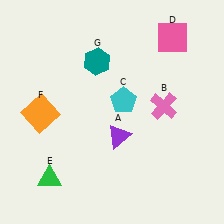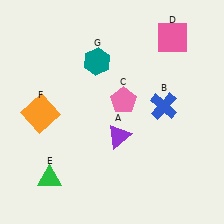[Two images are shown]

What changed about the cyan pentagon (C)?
In Image 1, C is cyan. In Image 2, it changed to pink.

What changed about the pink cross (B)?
In Image 1, B is pink. In Image 2, it changed to blue.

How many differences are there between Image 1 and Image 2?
There are 2 differences between the two images.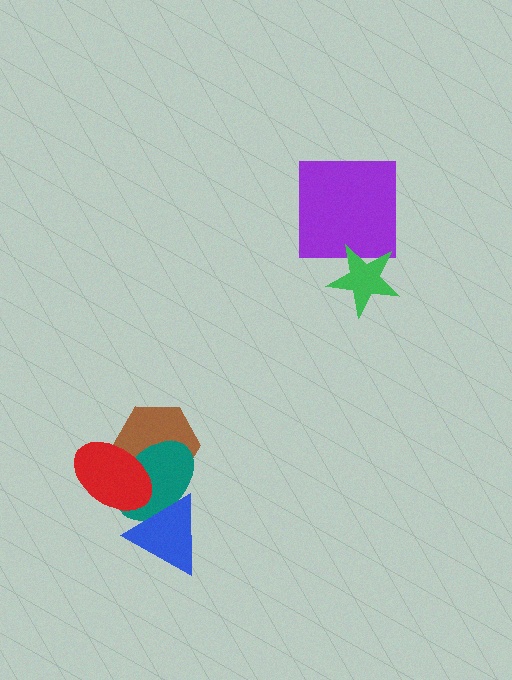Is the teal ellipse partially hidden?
Yes, it is partially covered by another shape.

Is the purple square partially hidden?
Yes, it is partially covered by another shape.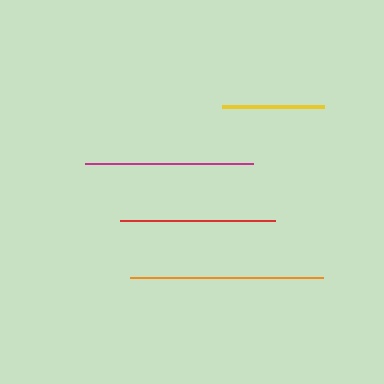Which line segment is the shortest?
The yellow line is the shortest at approximately 101 pixels.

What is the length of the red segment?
The red segment is approximately 155 pixels long.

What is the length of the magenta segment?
The magenta segment is approximately 168 pixels long.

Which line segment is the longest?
The orange line is the longest at approximately 192 pixels.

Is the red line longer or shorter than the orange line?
The orange line is longer than the red line.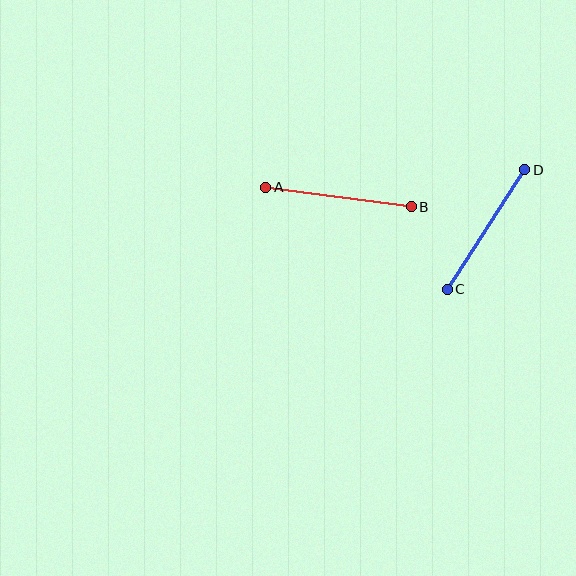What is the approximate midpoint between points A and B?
The midpoint is at approximately (338, 197) pixels.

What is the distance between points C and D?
The distance is approximately 143 pixels.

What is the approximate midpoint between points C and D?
The midpoint is at approximately (486, 230) pixels.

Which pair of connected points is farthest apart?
Points A and B are farthest apart.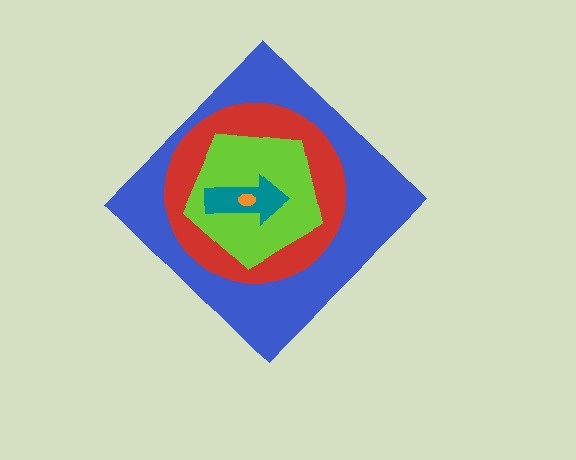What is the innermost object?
The orange ellipse.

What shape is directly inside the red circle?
The lime pentagon.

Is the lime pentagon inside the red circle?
Yes.